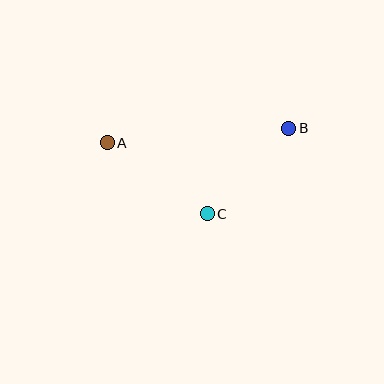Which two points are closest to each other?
Points B and C are closest to each other.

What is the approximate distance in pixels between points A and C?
The distance between A and C is approximately 122 pixels.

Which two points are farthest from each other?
Points A and B are farthest from each other.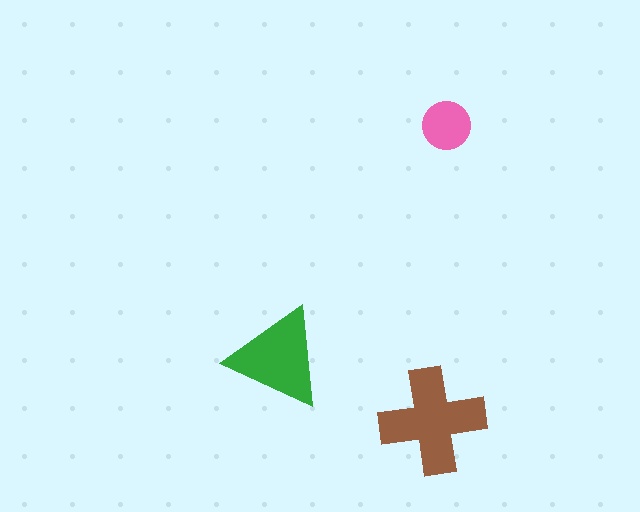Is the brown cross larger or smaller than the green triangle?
Larger.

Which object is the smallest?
The pink circle.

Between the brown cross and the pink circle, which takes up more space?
The brown cross.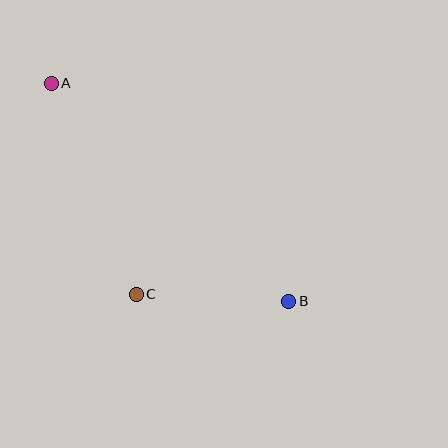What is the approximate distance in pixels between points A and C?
The distance between A and C is approximately 227 pixels.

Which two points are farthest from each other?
Points A and B are farthest from each other.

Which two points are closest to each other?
Points B and C are closest to each other.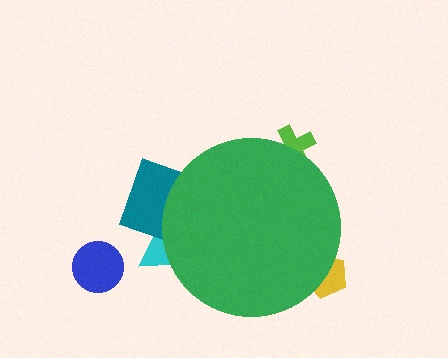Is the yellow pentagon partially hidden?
Yes, the yellow pentagon is partially hidden behind the green circle.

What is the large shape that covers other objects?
A green circle.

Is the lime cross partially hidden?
Yes, the lime cross is partially hidden behind the green circle.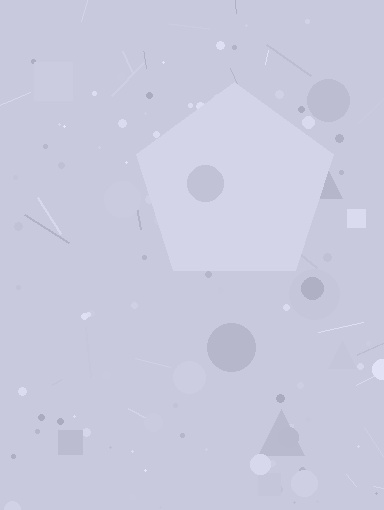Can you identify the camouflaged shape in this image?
The camouflaged shape is a pentagon.